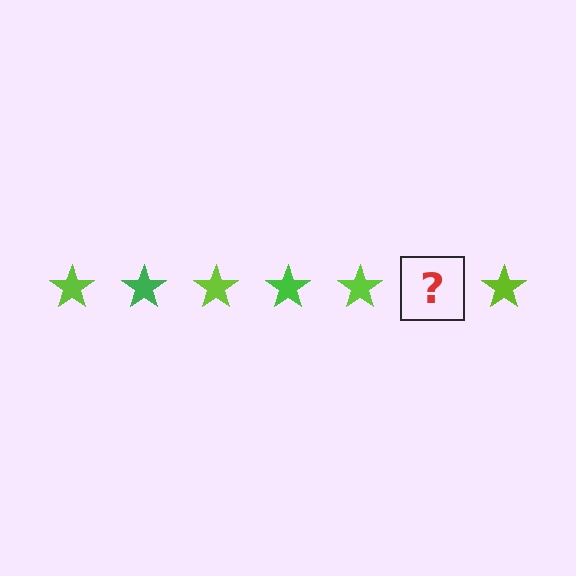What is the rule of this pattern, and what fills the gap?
The rule is that the pattern cycles through lime, green stars. The gap should be filled with a green star.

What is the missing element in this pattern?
The missing element is a green star.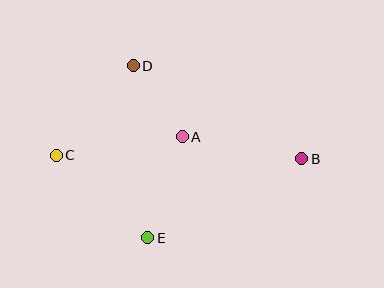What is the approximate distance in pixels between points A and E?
The distance between A and E is approximately 107 pixels.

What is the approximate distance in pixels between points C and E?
The distance between C and E is approximately 123 pixels.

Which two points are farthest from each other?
Points B and C are farthest from each other.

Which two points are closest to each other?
Points A and D are closest to each other.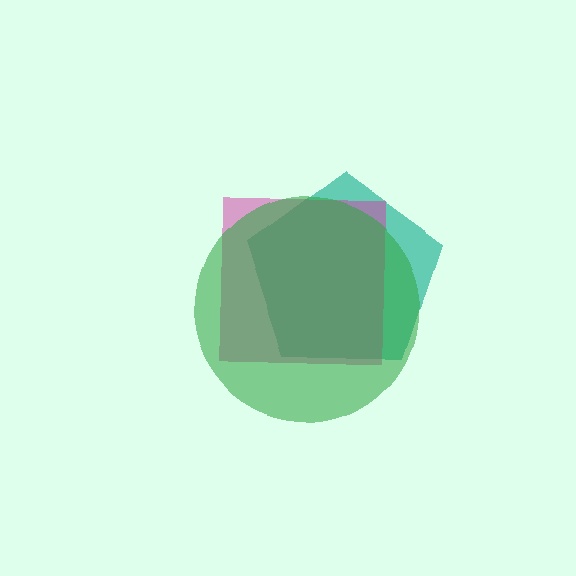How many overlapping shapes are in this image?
There are 3 overlapping shapes in the image.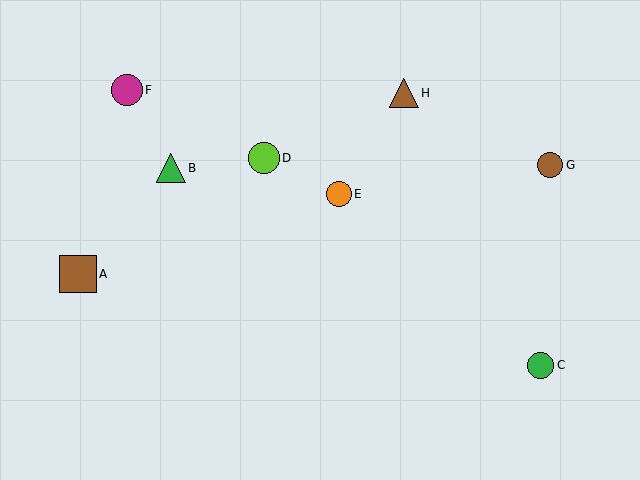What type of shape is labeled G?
Shape G is a brown circle.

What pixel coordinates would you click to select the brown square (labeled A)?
Click at (78, 274) to select the brown square A.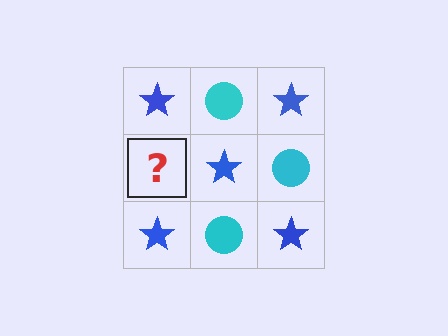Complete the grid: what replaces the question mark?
The question mark should be replaced with a cyan circle.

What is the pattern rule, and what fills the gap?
The rule is that it alternates blue star and cyan circle in a checkerboard pattern. The gap should be filled with a cyan circle.